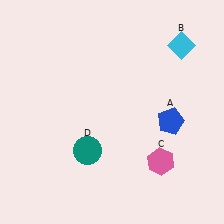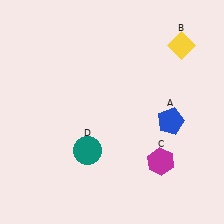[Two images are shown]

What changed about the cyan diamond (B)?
In Image 1, B is cyan. In Image 2, it changed to yellow.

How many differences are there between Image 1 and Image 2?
There are 2 differences between the two images.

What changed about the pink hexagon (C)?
In Image 1, C is pink. In Image 2, it changed to magenta.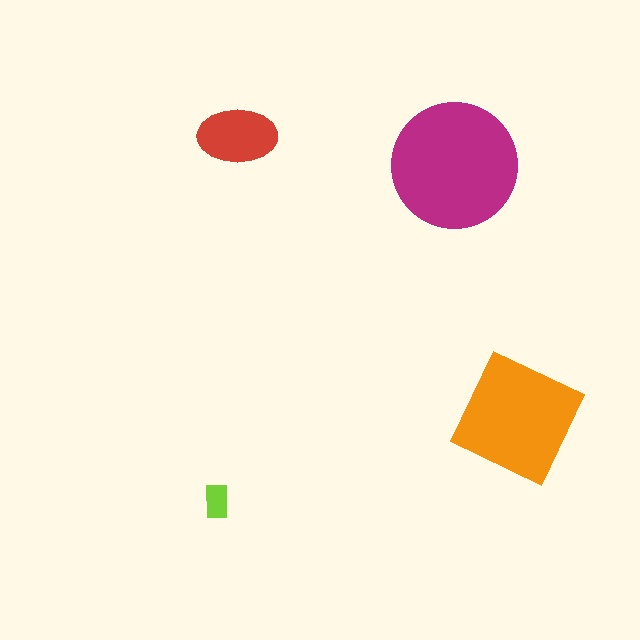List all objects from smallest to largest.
The lime rectangle, the red ellipse, the orange square, the magenta circle.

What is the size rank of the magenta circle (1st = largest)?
1st.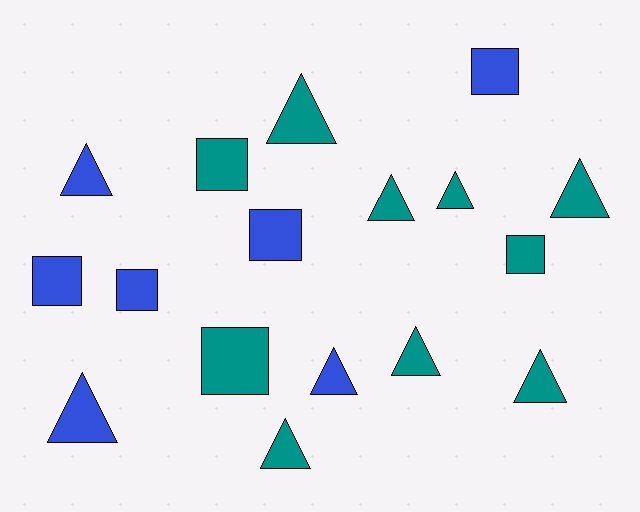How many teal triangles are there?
There are 7 teal triangles.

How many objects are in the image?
There are 17 objects.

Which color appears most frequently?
Teal, with 10 objects.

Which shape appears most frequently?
Triangle, with 10 objects.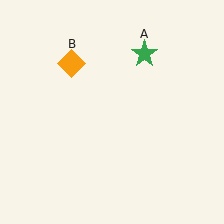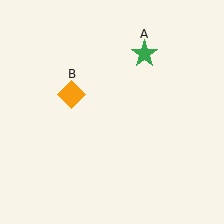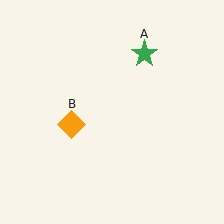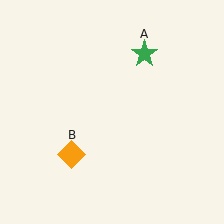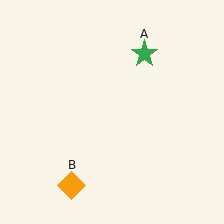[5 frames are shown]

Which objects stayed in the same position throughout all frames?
Green star (object A) remained stationary.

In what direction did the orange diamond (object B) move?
The orange diamond (object B) moved down.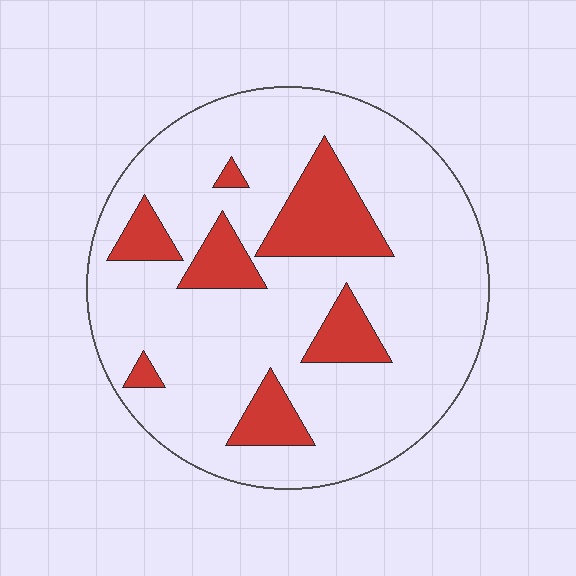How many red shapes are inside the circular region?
7.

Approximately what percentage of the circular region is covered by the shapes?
Approximately 20%.